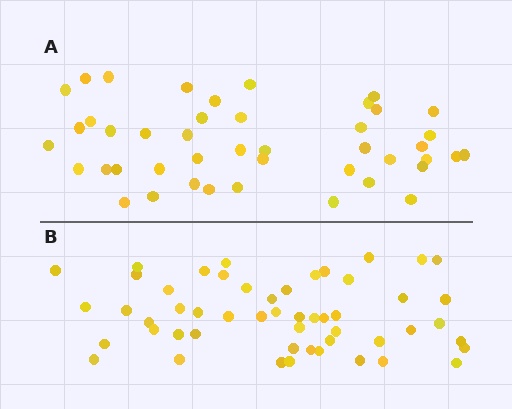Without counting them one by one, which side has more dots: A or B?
Region B (the bottom region) has more dots.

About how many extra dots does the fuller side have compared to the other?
Region B has roughly 8 or so more dots than region A.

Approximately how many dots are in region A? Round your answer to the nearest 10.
About 40 dots. (The exact count is 44, which rounds to 40.)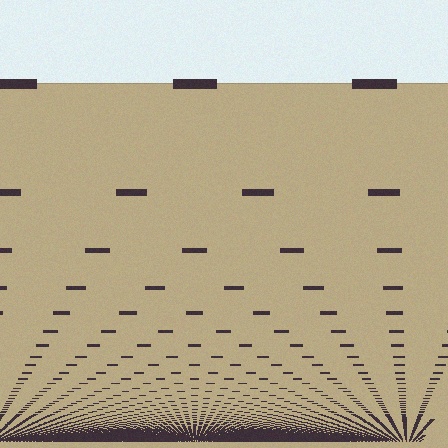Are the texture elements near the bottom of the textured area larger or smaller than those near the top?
Smaller. The gradient is inverted — elements near the bottom are smaller and denser.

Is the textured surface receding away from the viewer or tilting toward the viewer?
The surface appears to tilt toward the viewer. Texture elements get larger and sparser toward the top.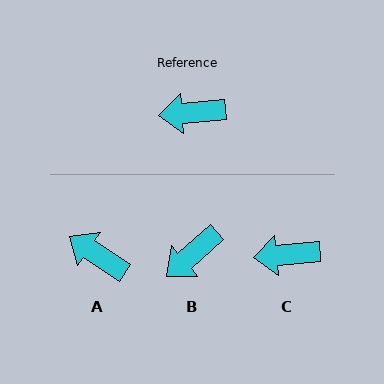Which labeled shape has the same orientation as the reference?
C.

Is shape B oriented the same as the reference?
No, it is off by about 36 degrees.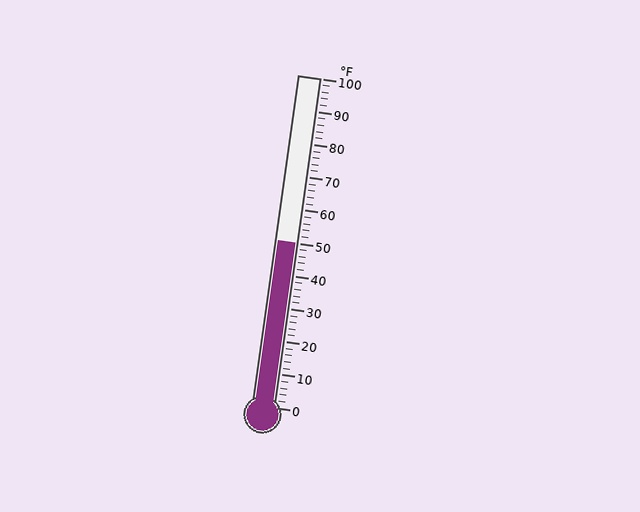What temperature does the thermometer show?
The thermometer shows approximately 50°F.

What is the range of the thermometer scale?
The thermometer scale ranges from 0°F to 100°F.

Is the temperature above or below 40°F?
The temperature is above 40°F.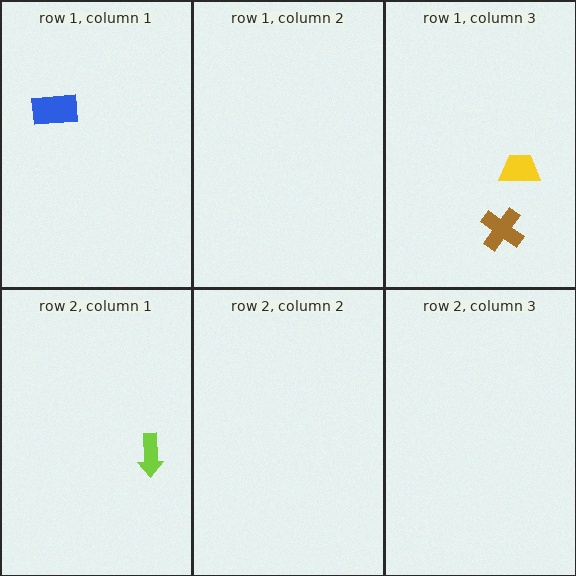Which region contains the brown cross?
The row 1, column 3 region.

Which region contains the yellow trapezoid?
The row 1, column 3 region.